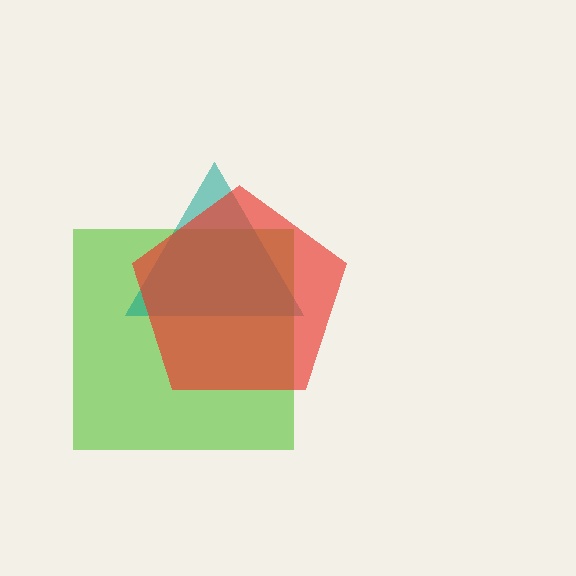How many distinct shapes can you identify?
There are 3 distinct shapes: a lime square, a teal triangle, a red pentagon.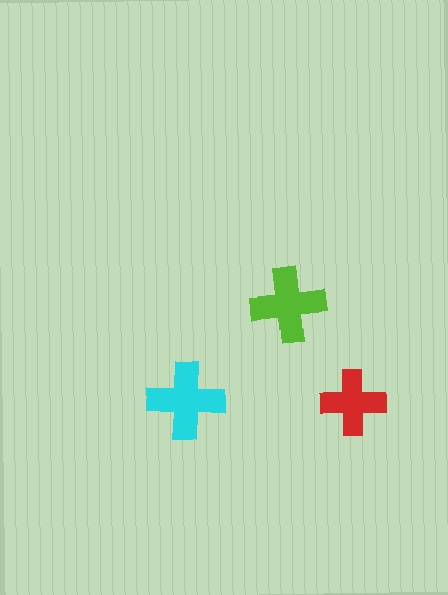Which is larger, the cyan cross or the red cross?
The cyan one.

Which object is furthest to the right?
The red cross is rightmost.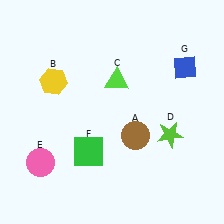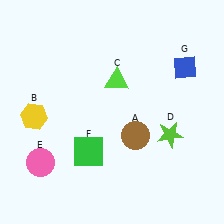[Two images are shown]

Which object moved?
The yellow hexagon (B) moved down.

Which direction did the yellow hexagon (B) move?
The yellow hexagon (B) moved down.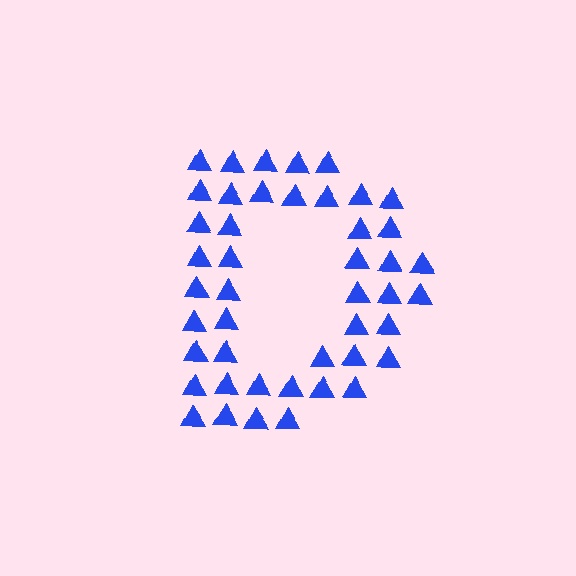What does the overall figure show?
The overall figure shows the letter D.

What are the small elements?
The small elements are triangles.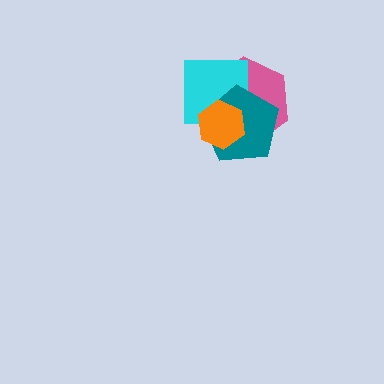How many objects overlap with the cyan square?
3 objects overlap with the cyan square.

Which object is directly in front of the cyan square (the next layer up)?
The teal pentagon is directly in front of the cyan square.